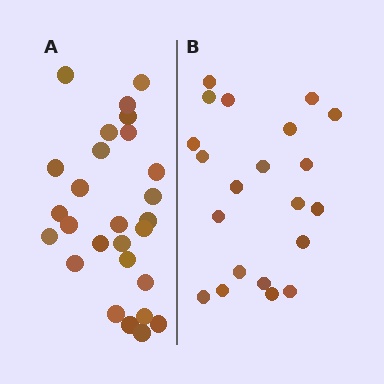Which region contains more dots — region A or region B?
Region A (the left region) has more dots.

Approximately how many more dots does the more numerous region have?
Region A has about 6 more dots than region B.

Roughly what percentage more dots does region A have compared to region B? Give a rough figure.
About 30% more.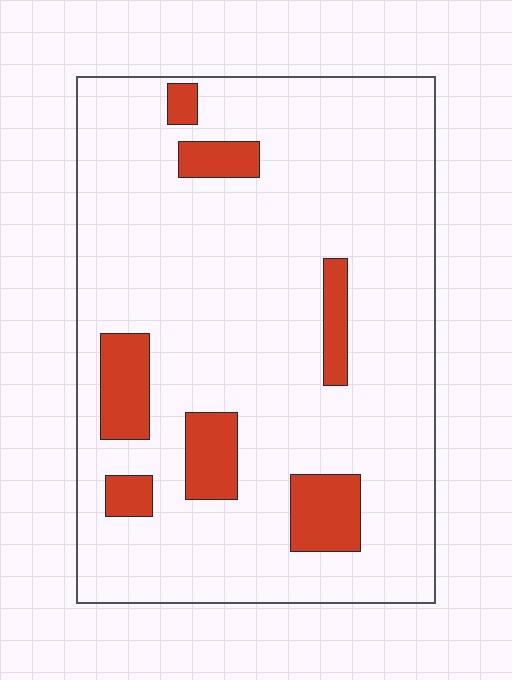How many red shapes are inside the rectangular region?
7.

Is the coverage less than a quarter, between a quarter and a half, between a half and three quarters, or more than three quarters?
Less than a quarter.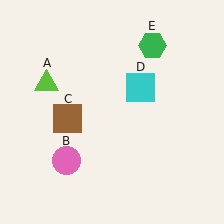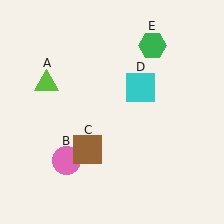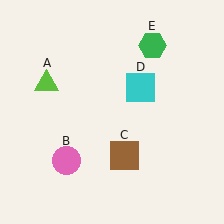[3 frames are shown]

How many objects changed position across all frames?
1 object changed position: brown square (object C).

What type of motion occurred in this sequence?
The brown square (object C) rotated counterclockwise around the center of the scene.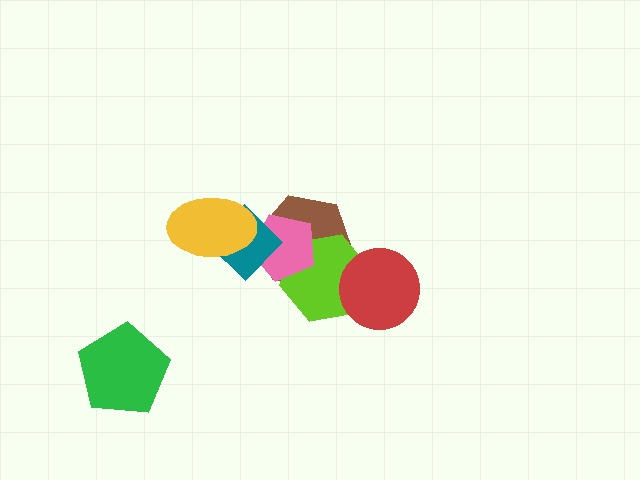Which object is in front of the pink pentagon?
The teal diamond is in front of the pink pentagon.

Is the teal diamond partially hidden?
Yes, it is partially covered by another shape.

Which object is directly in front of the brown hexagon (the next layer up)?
The lime hexagon is directly in front of the brown hexagon.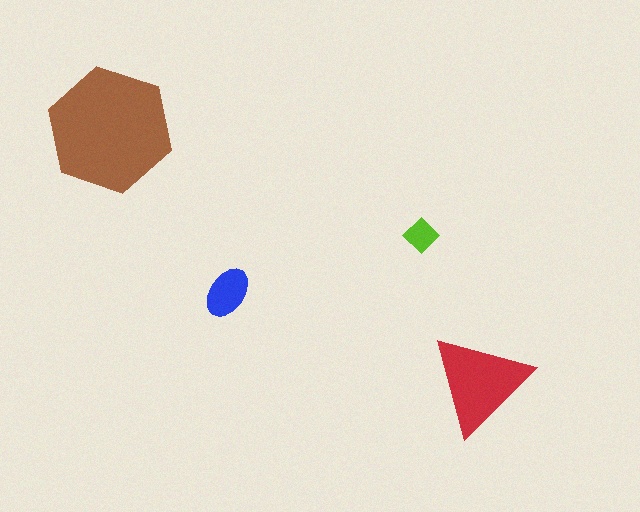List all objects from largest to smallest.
The brown hexagon, the red triangle, the blue ellipse, the lime diamond.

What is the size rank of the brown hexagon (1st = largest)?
1st.